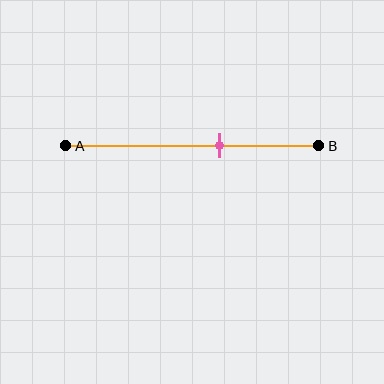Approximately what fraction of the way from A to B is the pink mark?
The pink mark is approximately 60% of the way from A to B.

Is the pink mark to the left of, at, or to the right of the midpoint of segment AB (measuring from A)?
The pink mark is to the right of the midpoint of segment AB.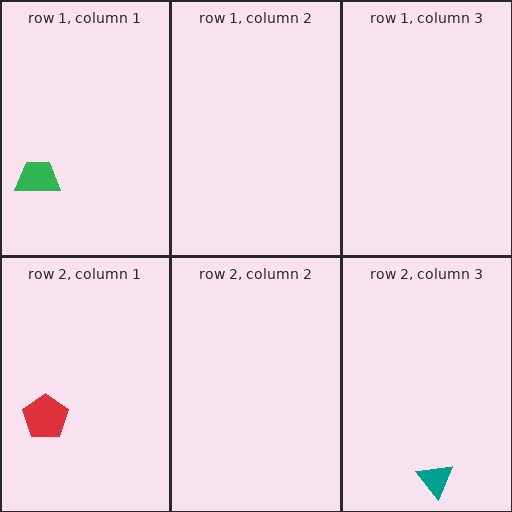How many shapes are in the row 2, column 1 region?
1.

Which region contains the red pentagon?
The row 2, column 1 region.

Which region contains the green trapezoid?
The row 1, column 1 region.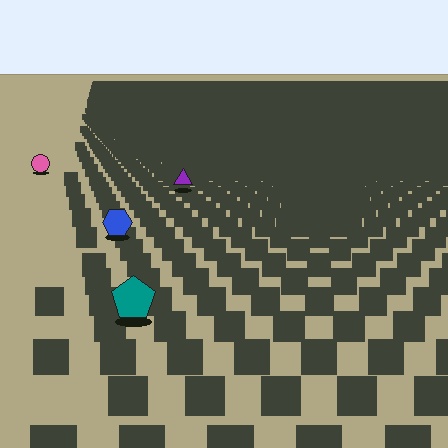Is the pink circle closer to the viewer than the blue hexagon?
No. The blue hexagon is closer — you can tell from the texture gradient: the ground texture is coarser near it.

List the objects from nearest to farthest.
From nearest to farthest: the teal pentagon, the blue hexagon, the purple triangle, the pink circle.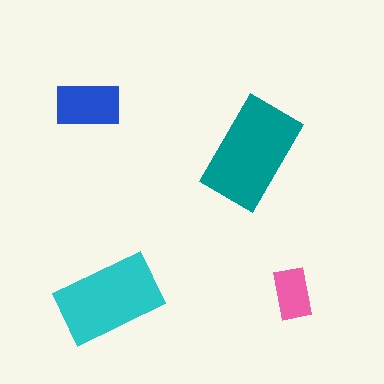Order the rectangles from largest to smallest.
the teal one, the cyan one, the blue one, the pink one.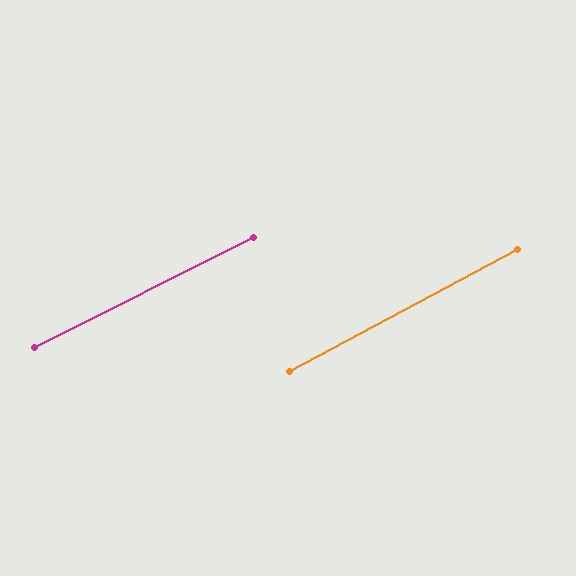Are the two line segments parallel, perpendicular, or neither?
Parallel — their directions differ by only 1.6°.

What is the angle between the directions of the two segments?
Approximately 2 degrees.